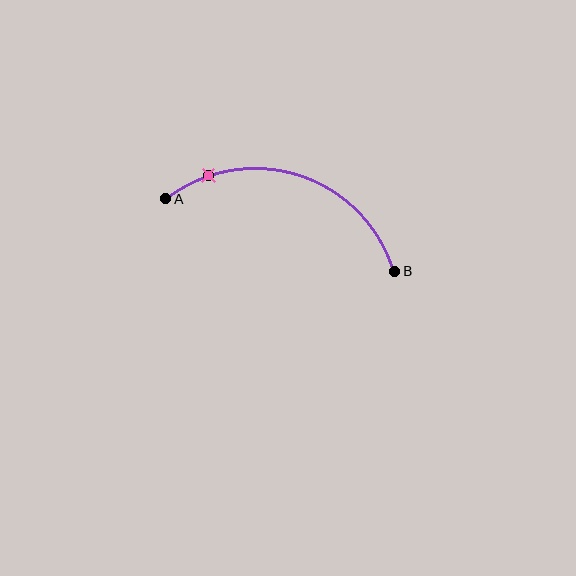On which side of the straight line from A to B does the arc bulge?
The arc bulges above the straight line connecting A and B.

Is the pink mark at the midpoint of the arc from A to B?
No. The pink mark lies on the arc but is closer to endpoint A. The arc midpoint would be at the point on the curve equidistant along the arc from both A and B.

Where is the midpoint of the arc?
The arc midpoint is the point on the curve farthest from the straight line joining A and B. It sits above that line.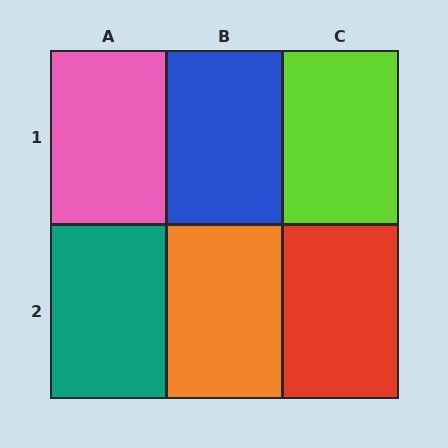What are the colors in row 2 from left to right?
Teal, orange, red.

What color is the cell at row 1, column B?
Blue.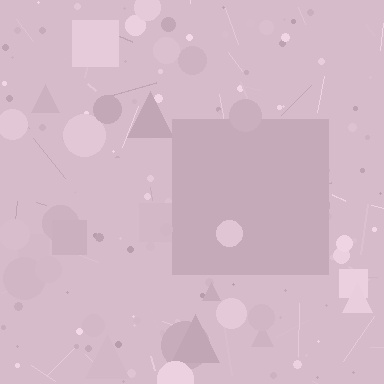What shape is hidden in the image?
A square is hidden in the image.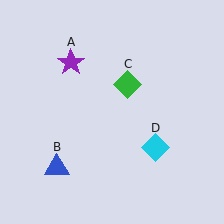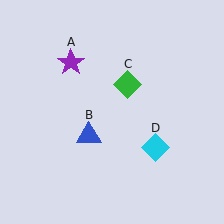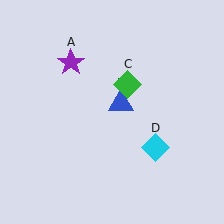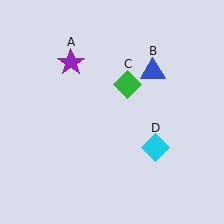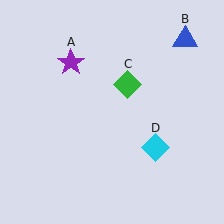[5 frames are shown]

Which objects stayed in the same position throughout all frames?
Purple star (object A) and green diamond (object C) and cyan diamond (object D) remained stationary.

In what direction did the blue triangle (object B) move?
The blue triangle (object B) moved up and to the right.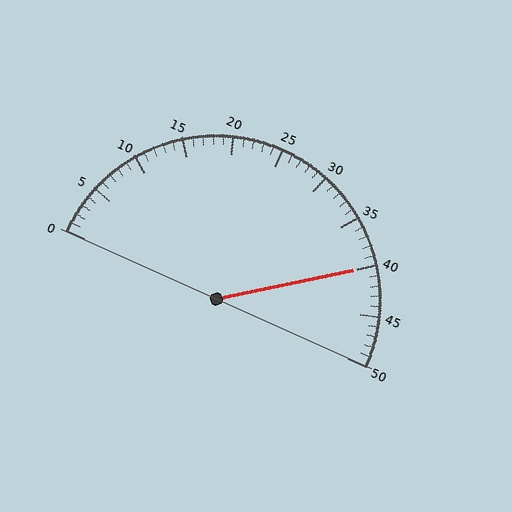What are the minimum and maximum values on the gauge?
The gauge ranges from 0 to 50.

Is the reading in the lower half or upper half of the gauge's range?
The reading is in the upper half of the range (0 to 50).